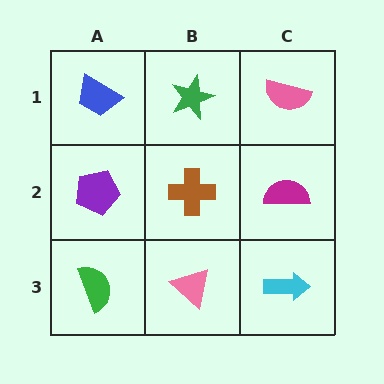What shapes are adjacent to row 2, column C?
A pink semicircle (row 1, column C), a cyan arrow (row 3, column C), a brown cross (row 2, column B).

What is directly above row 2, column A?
A blue trapezoid.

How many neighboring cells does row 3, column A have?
2.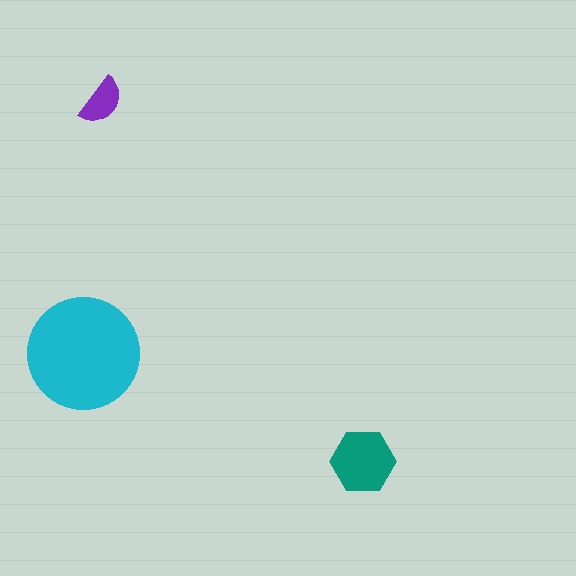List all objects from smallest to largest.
The purple semicircle, the teal hexagon, the cyan circle.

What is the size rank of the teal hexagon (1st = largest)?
2nd.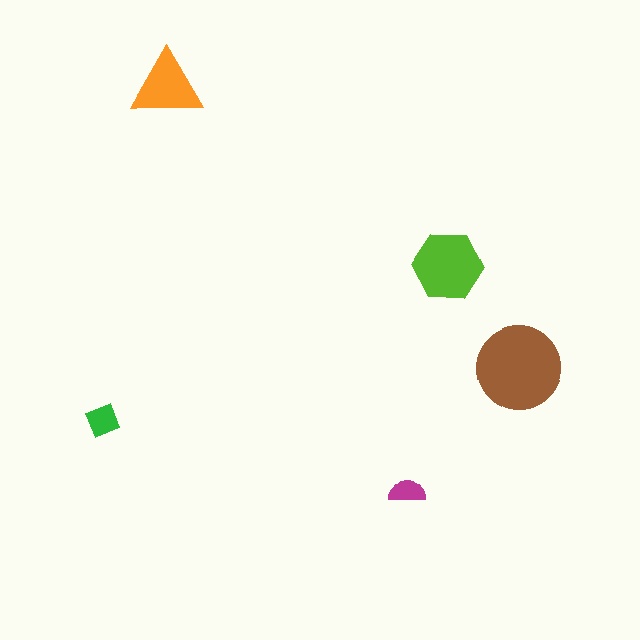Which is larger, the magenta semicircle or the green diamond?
The green diamond.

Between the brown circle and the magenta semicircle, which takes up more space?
The brown circle.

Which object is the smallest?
The magenta semicircle.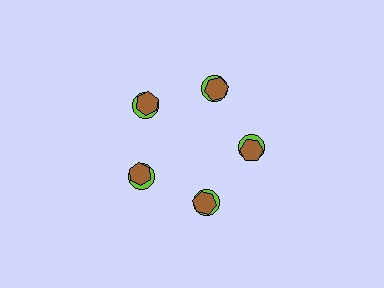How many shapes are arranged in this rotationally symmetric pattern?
There are 10 shapes, arranged in 5 groups of 2.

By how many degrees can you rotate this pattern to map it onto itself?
The pattern maps onto itself every 72 degrees of rotation.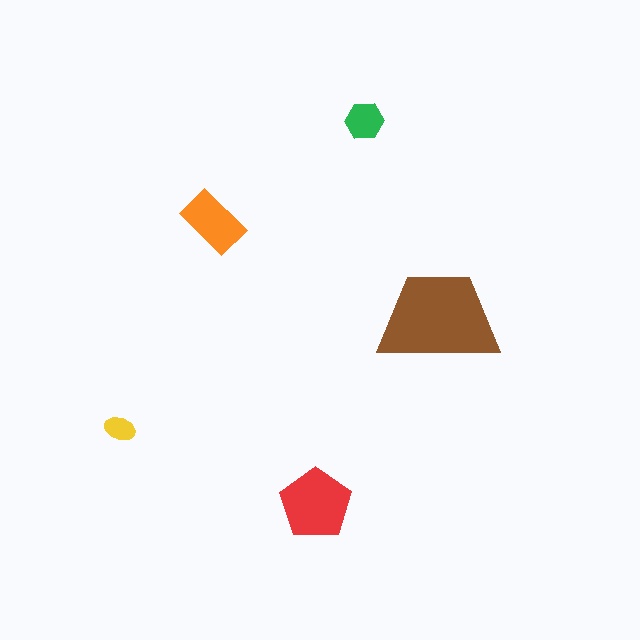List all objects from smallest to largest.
The yellow ellipse, the green hexagon, the orange rectangle, the red pentagon, the brown trapezoid.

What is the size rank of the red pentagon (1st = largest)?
2nd.